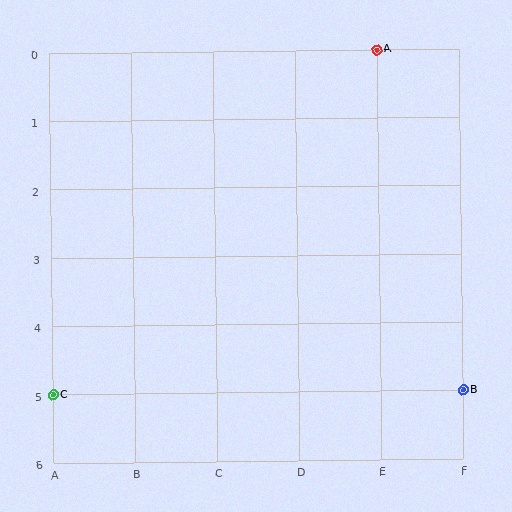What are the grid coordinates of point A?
Point A is at grid coordinates (E, 0).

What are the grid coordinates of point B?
Point B is at grid coordinates (F, 5).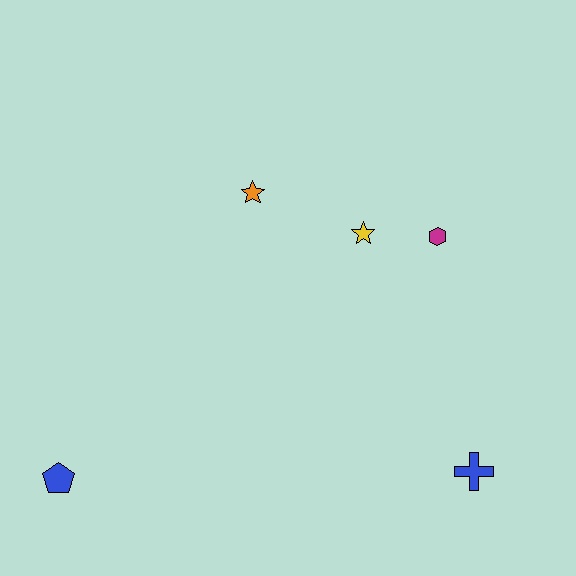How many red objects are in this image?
There are no red objects.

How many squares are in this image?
There are no squares.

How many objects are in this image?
There are 5 objects.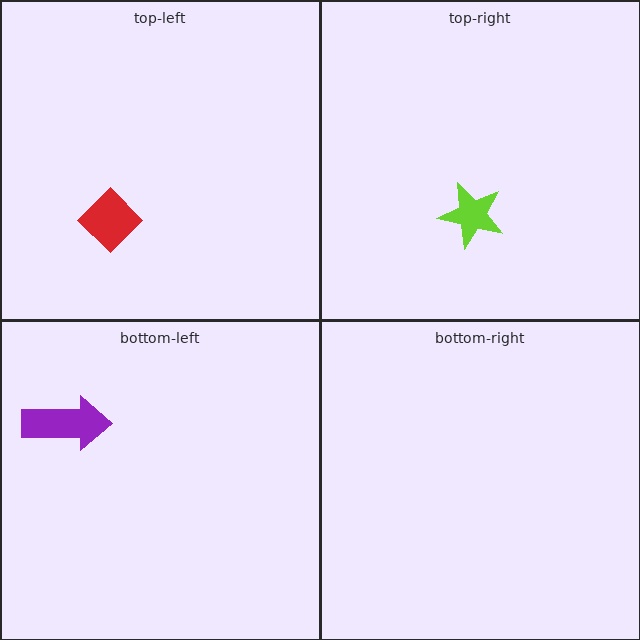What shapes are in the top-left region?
The red diamond.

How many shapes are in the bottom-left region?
1.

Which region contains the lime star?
The top-right region.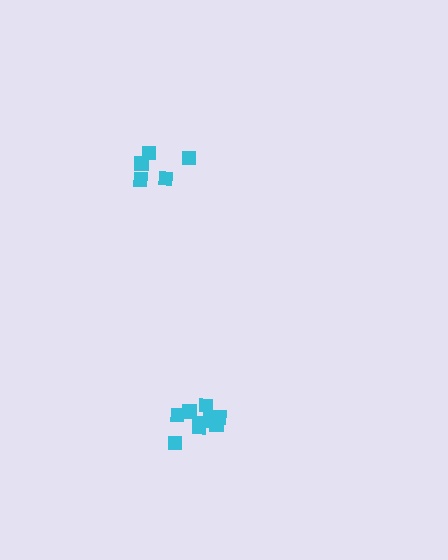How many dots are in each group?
Group 1: 10 dots, Group 2: 5 dots (15 total).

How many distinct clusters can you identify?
There are 2 distinct clusters.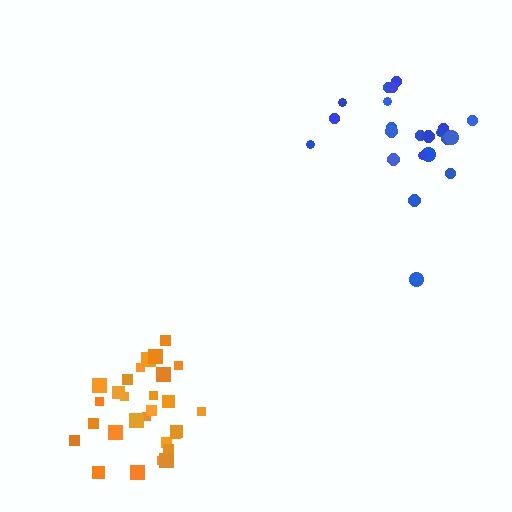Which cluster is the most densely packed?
Orange.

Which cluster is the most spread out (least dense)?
Blue.